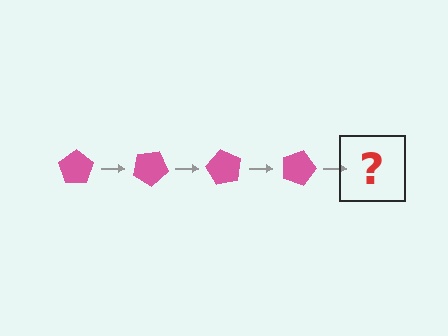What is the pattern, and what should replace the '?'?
The pattern is that the pentagon rotates 30 degrees each step. The '?' should be a pink pentagon rotated 120 degrees.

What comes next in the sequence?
The next element should be a pink pentagon rotated 120 degrees.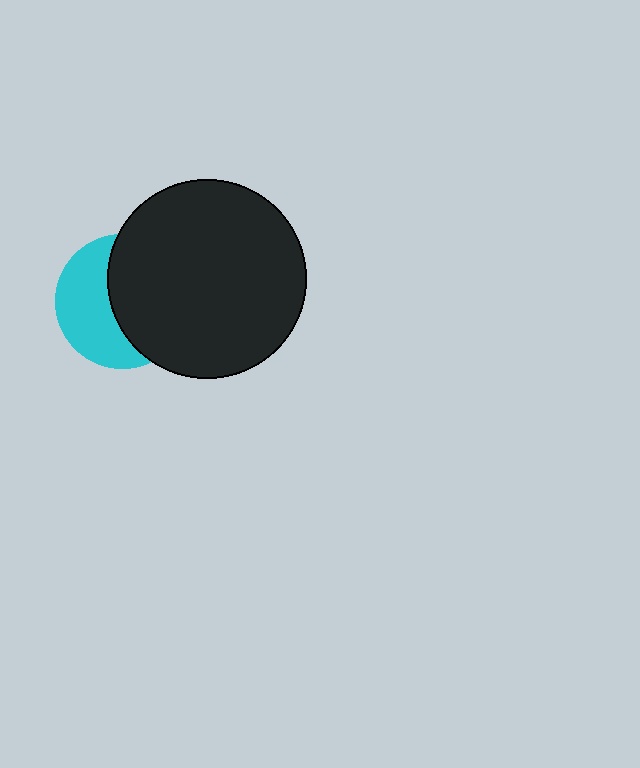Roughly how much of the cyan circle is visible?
About half of it is visible (roughly 46%).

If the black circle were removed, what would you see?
You would see the complete cyan circle.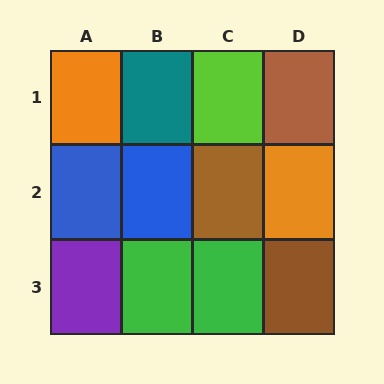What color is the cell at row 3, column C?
Green.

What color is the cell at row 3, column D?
Brown.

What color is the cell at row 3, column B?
Green.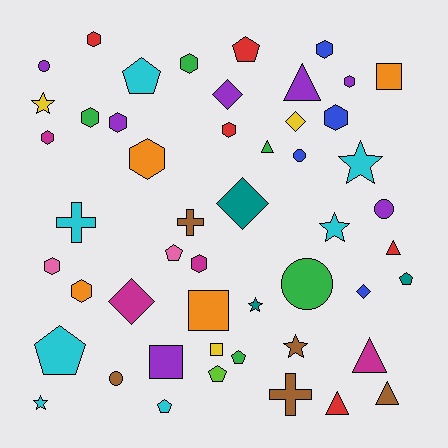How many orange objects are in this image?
There are 4 orange objects.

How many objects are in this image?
There are 50 objects.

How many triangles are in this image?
There are 6 triangles.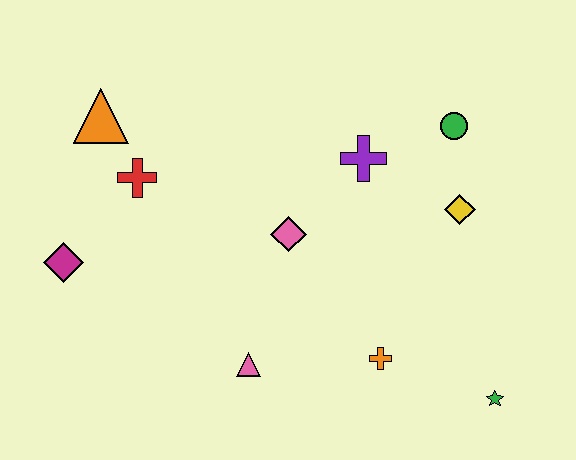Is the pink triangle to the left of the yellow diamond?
Yes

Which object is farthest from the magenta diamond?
The green star is farthest from the magenta diamond.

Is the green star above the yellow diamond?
No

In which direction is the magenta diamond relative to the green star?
The magenta diamond is to the left of the green star.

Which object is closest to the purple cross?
The green circle is closest to the purple cross.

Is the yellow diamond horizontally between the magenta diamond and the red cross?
No